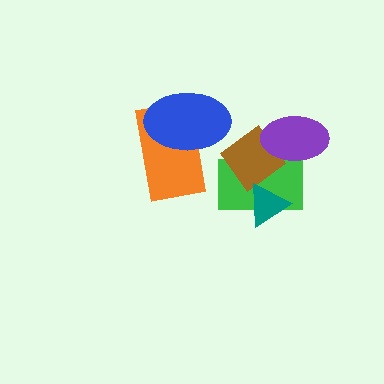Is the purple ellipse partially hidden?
No, no other shape covers it.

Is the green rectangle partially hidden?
Yes, it is partially covered by another shape.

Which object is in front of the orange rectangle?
The blue ellipse is in front of the orange rectangle.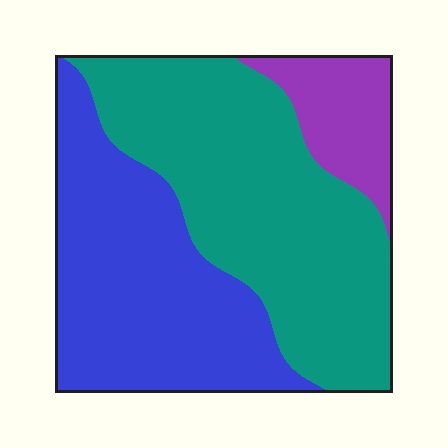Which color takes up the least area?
Purple, at roughly 10%.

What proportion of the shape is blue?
Blue covers around 40% of the shape.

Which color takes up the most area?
Teal, at roughly 50%.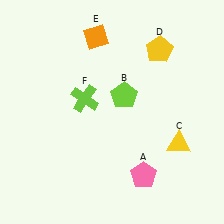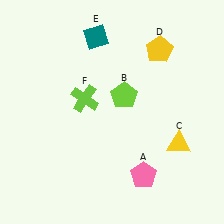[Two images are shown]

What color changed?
The diamond (E) changed from orange in Image 1 to teal in Image 2.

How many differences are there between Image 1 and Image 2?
There is 1 difference between the two images.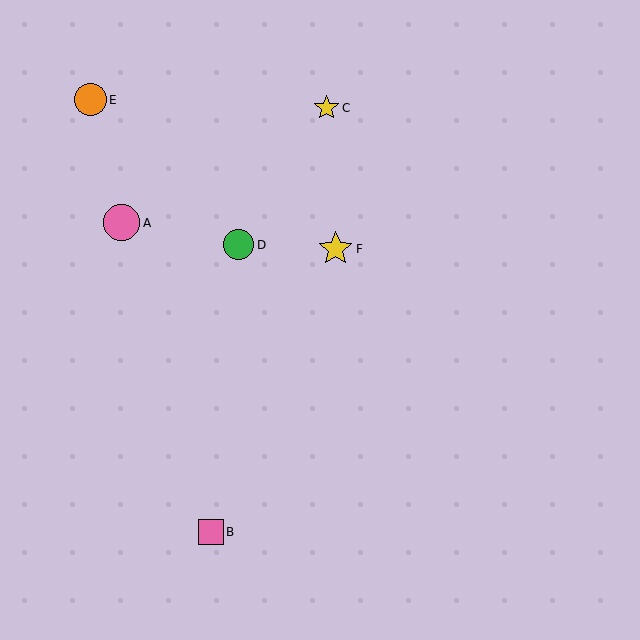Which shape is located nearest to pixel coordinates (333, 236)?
The yellow star (labeled F) at (336, 249) is nearest to that location.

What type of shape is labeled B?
Shape B is a pink square.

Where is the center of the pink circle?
The center of the pink circle is at (122, 223).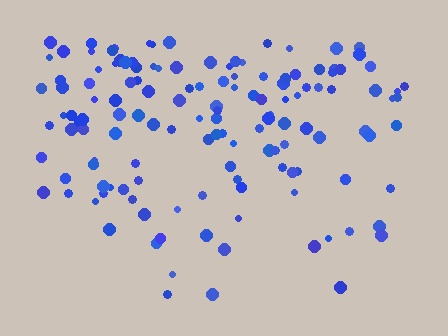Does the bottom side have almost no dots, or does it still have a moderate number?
Still a moderate number, just noticeably fewer than the top.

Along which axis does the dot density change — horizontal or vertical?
Vertical.